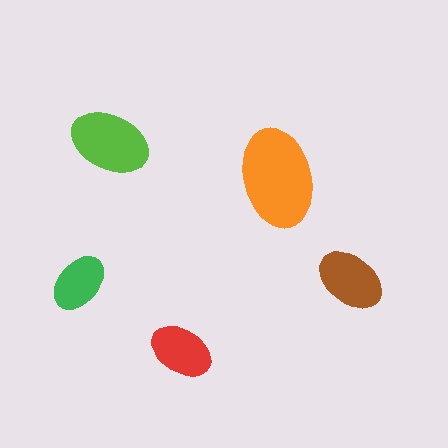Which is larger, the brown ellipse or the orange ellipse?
The orange one.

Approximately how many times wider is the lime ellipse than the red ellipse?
About 1.5 times wider.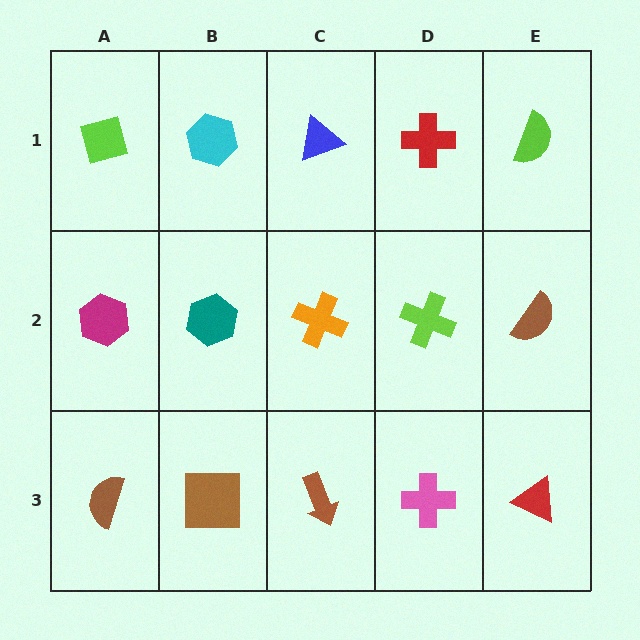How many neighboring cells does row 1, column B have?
3.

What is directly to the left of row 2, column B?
A magenta hexagon.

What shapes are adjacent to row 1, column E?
A brown semicircle (row 2, column E), a red cross (row 1, column D).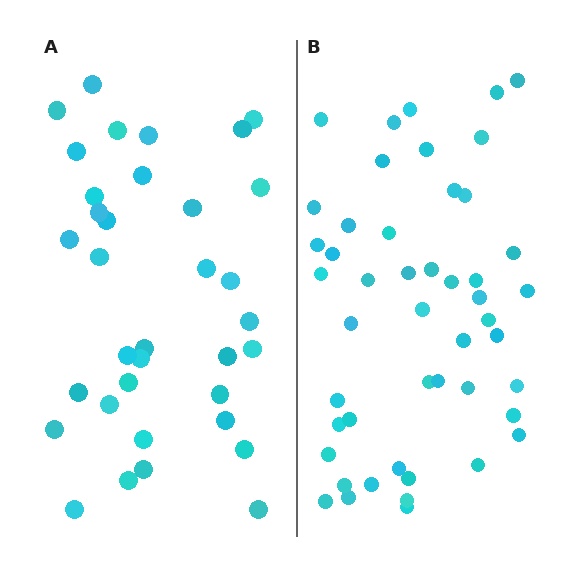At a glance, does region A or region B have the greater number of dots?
Region B (the right region) has more dots.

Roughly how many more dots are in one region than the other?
Region B has approximately 15 more dots than region A.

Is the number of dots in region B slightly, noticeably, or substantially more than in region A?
Region B has noticeably more, but not dramatically so. The ratio is roughly 1.4 to 1.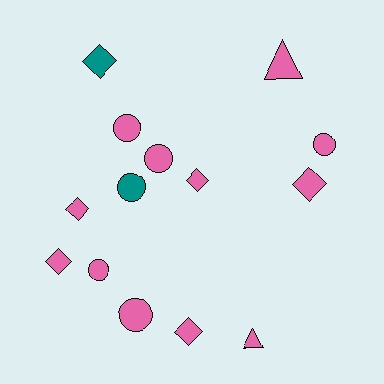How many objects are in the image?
There are 14 objects.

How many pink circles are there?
There are 5 pink circles.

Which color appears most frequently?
Pink, with 12 objects.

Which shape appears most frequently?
Circle, with 6 objects.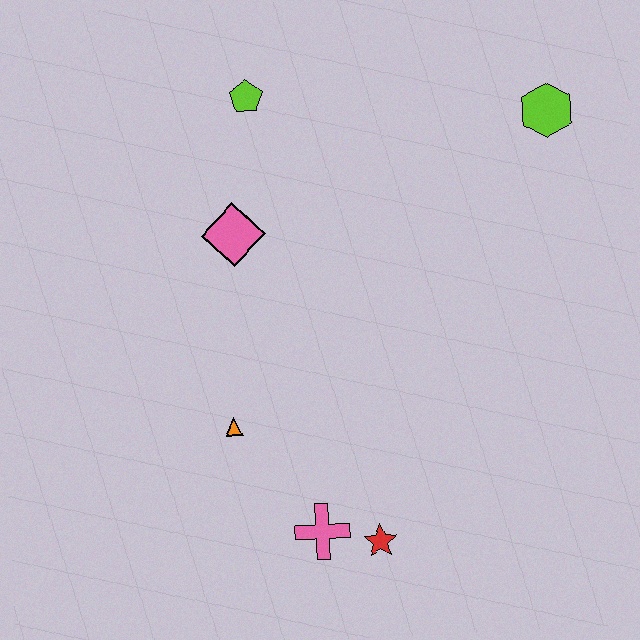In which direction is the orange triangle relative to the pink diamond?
The orange triangle is below the pink diamond.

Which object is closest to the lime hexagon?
The lime pentagon is closest to the lime hexagon.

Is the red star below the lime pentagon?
Yes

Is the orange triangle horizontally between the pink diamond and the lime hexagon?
No